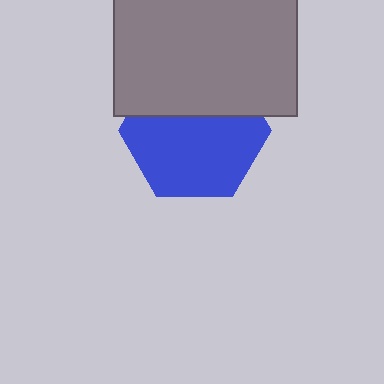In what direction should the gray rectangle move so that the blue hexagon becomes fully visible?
The gray rectangle should move up. That is the shortest direction to clear the overlap and leave the blue hexagon fully visible.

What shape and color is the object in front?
The object in front is a gray rectangle.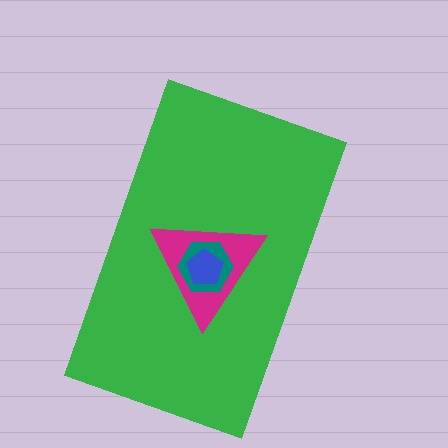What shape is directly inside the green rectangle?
The magenta triangle.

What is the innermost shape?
The blue pentagon.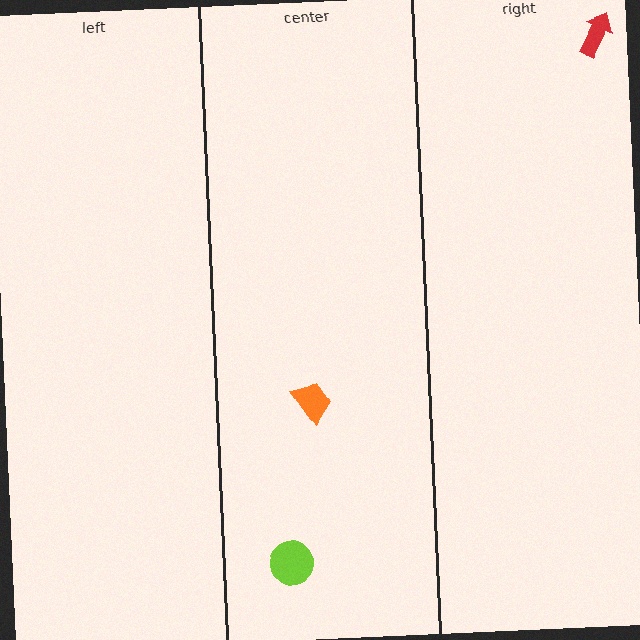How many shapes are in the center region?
2.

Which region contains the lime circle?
The center region.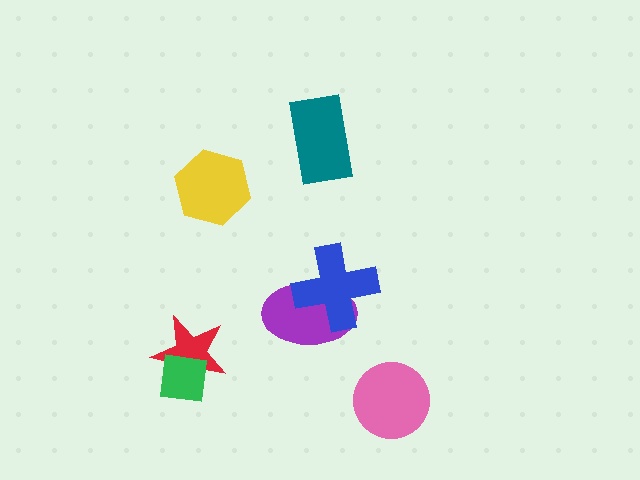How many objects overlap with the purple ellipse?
1 object overlaps with the purple ellipse.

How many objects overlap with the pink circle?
0 objects overlap with the pink circle.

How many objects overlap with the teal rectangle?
0 objects overlap with the teal rectangle.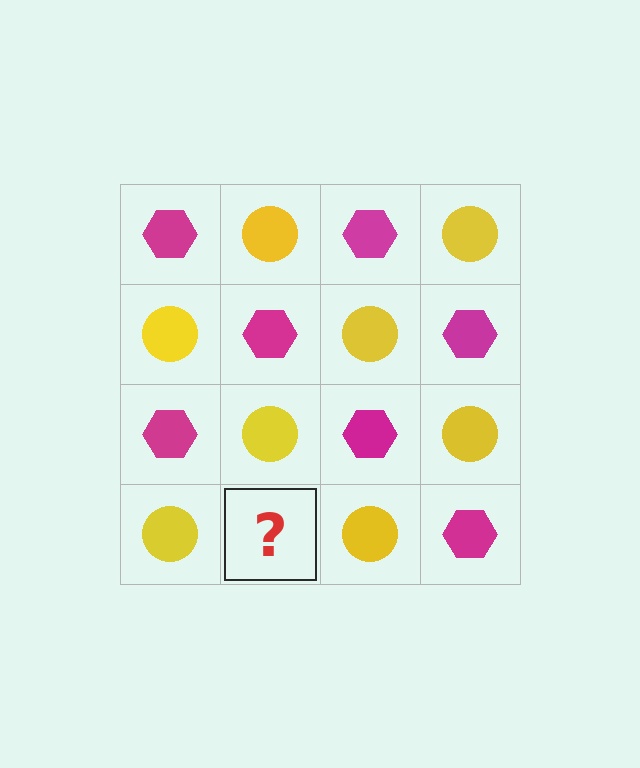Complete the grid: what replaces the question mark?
The question mark should be replaced with a magenta hexagon.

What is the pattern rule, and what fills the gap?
The rule is that it alternates magenta hexagon and yellow circle in a checkerboard pattern. The gap should be filled with a magenta hexagon.